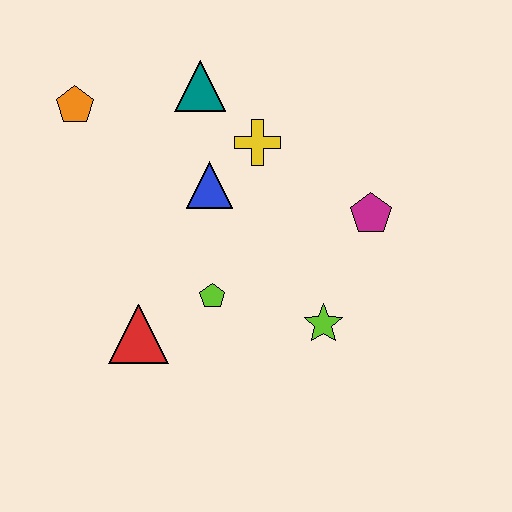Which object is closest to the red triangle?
The lime pentagon is closest to the red triangle.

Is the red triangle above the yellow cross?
No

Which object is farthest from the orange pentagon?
The lime star is farthest from the orange pentagon.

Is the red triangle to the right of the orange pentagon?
Yes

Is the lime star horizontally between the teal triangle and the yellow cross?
No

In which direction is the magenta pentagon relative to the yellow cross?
The magenta pentagon is to the right of the yellow cross.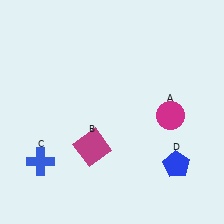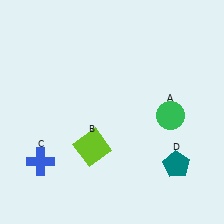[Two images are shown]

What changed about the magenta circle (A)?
In Image 1, A is magenta. In Image 2, it changed to green.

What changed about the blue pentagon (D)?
In Image 1, D is blue. In Image 2, it changed to teal.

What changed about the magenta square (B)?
In Image 1, B is magenta. In Image 2, it changed to lime.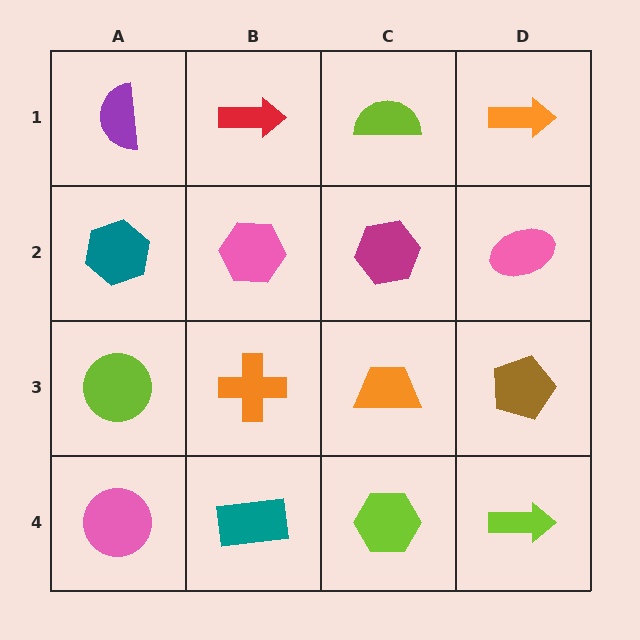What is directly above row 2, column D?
An orange arrow.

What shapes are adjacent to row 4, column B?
An orange cross (row 3, column B), a pink circle (row 4, column A), a lime hexagon (row 4, column C).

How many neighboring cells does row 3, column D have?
3.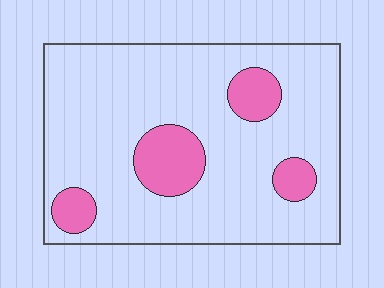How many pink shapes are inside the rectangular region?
4.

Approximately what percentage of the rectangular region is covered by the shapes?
Approximately 15%.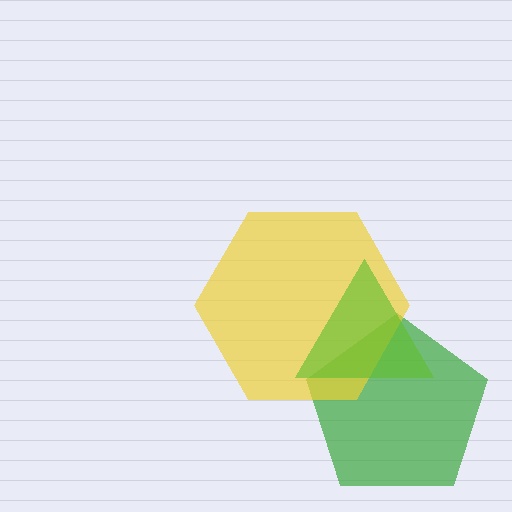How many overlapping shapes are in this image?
There are 3 overlapping shapes in the image.